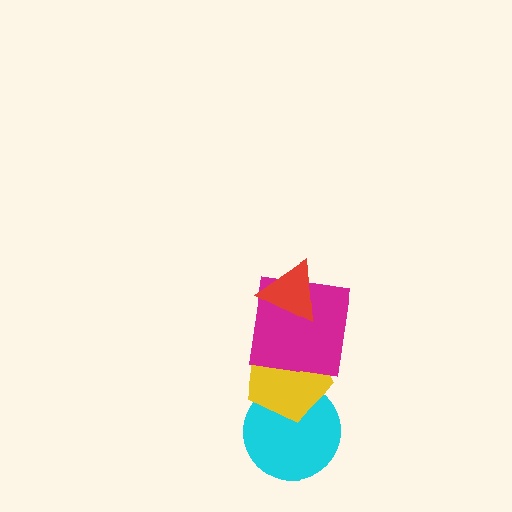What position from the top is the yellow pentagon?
The yellow pentagon is 3rd from the top.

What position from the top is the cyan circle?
The cyan circle is 4th from the top.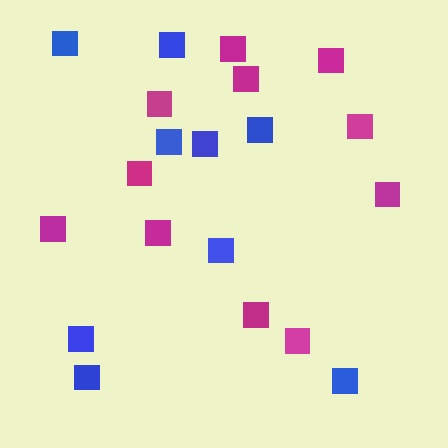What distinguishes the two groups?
There are 2 groups: one group of magenta squares (11) and one group of blue squares (9).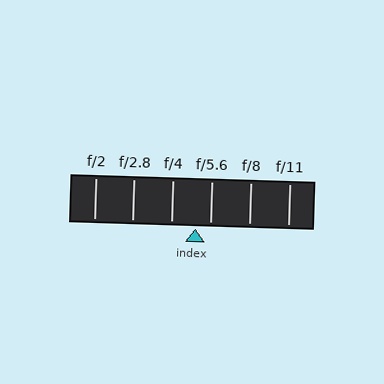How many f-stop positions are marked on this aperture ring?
There are 6 f-stop positions marked.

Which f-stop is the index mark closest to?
The index mark is closest to f/5.6.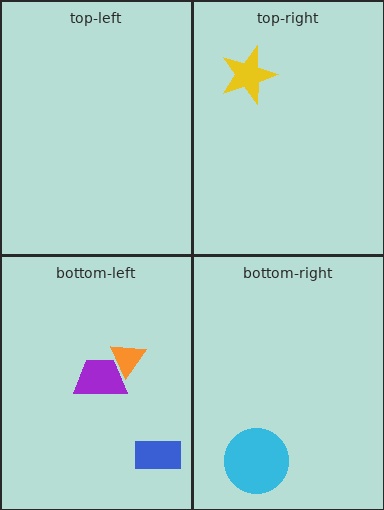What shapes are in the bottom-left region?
The purple trapezoid, the orange triangle, the blue rectangle.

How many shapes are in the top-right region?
1.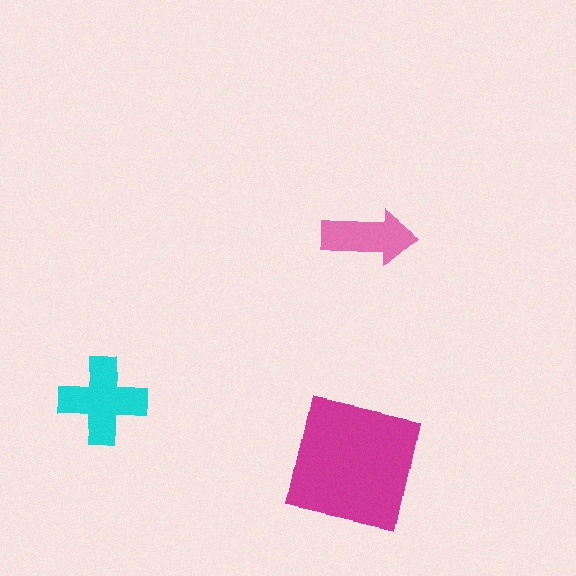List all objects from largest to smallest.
The magenta square, the cyan cross, the pink arrow.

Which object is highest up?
The pink arrow is topmost.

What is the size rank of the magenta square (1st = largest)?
1st.